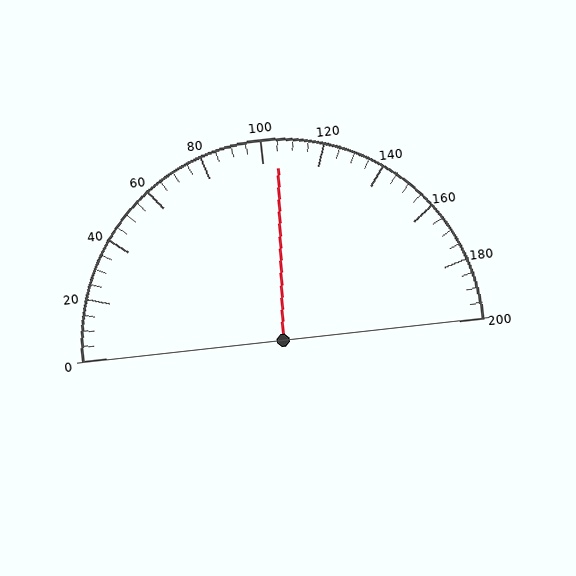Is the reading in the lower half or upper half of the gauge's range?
The reading is in the upper half of the range (0 to 200).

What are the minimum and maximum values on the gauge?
The gauge ranges from 0 to 200.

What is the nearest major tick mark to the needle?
The nearest major tick mark is 100.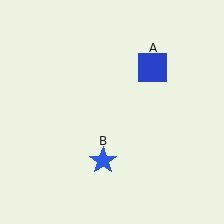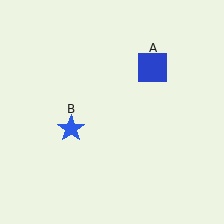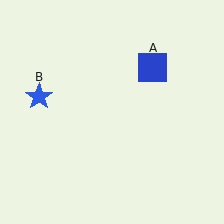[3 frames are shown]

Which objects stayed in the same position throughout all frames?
Blue square (object A) remained stationary.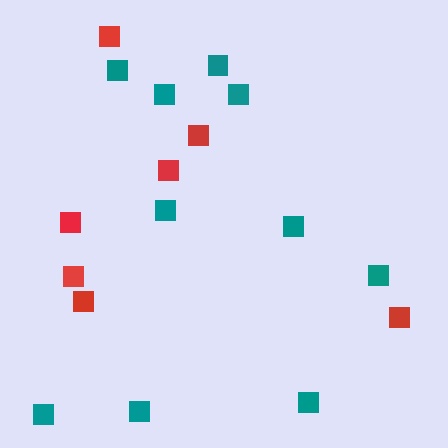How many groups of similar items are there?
There are 2 groups: one group of red squares (7) and one group of teal squares (10).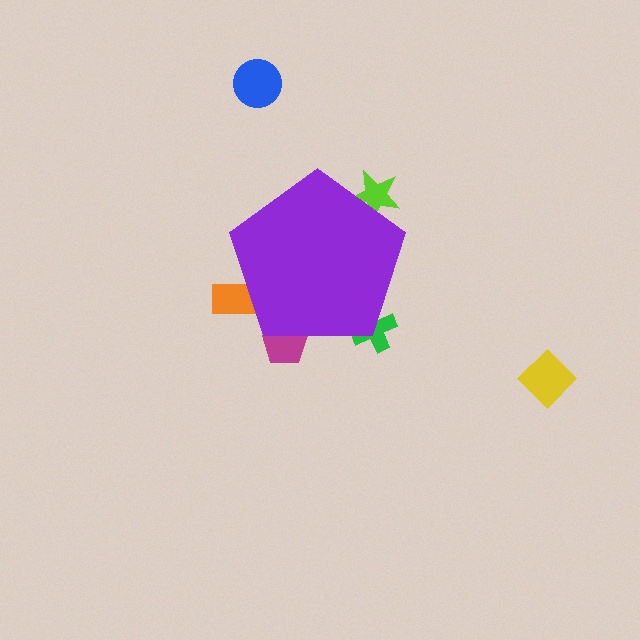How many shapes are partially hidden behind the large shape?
4 shapes are partially hidden.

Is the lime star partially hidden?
Yes, the lime star is partially hidden behind the purple pentagon.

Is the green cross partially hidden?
Yes, the green cross is partially hidden behind the purple pentagon.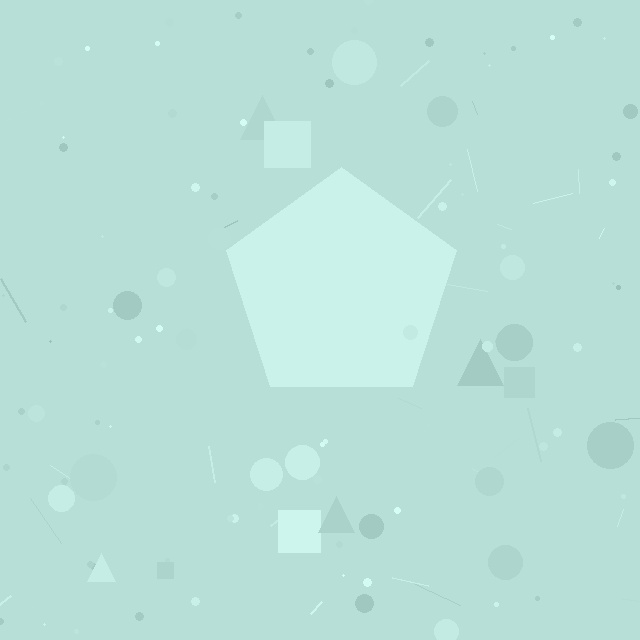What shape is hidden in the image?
A pentagon is hidden in the image.